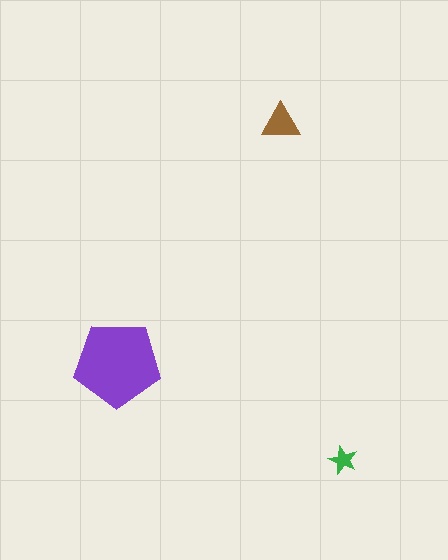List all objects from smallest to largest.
The green star, the brown triangle, the purple pentagon.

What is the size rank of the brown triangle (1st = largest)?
2nd.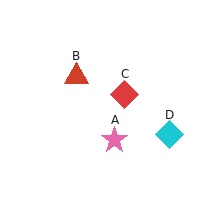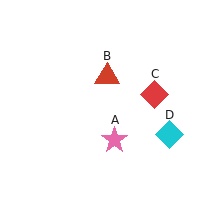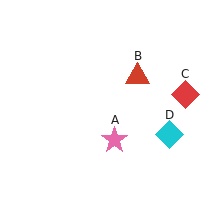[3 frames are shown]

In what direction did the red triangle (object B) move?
The red triangle (object B) moved right.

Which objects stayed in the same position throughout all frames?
Pink star (object A) and cyan diamond (object D) remained stationary.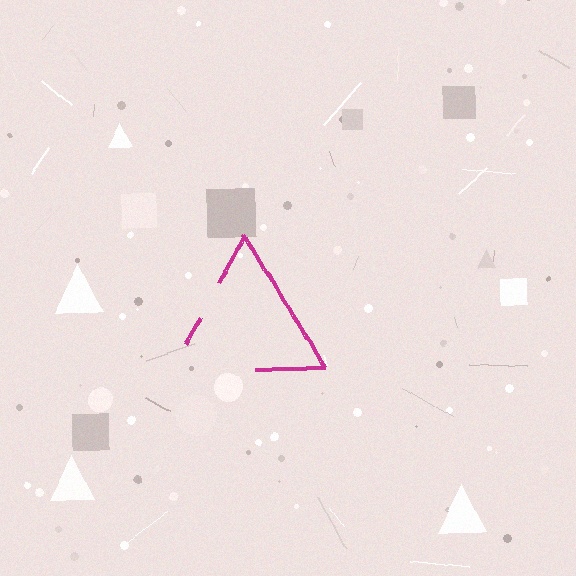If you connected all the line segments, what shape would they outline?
They would outline a triangle.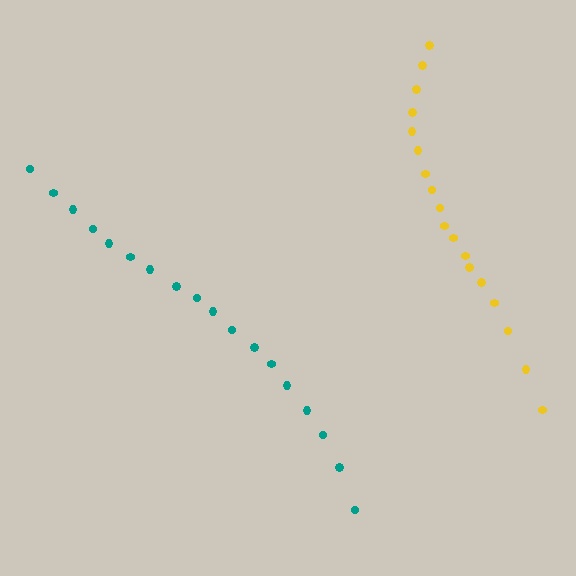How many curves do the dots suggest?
There are 2 distinct paths.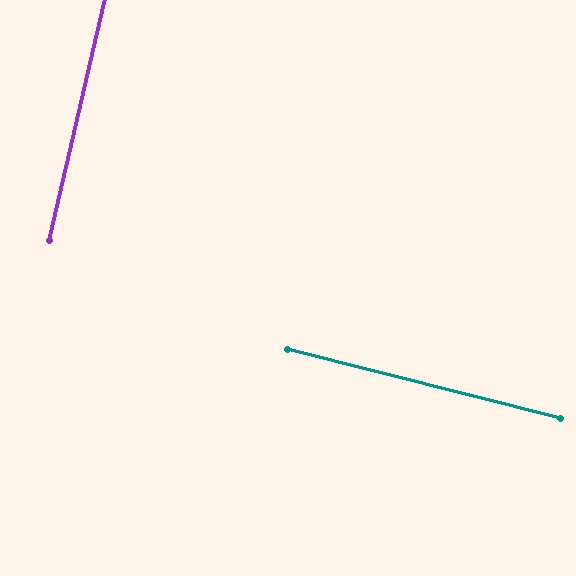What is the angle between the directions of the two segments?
Approximately 89 degrees.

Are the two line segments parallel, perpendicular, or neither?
Perpendicular — they meet at approximately 89°.